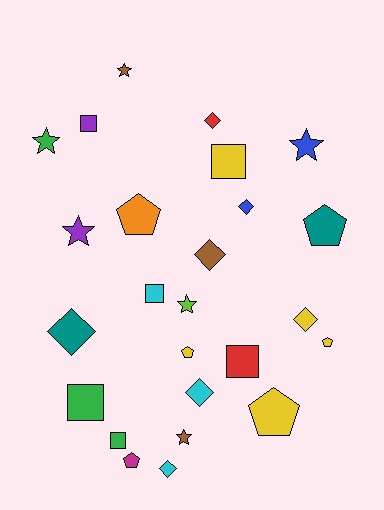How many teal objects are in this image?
There are 2 teal objects.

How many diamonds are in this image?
There are 7 diamonds.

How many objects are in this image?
There are 25 objects.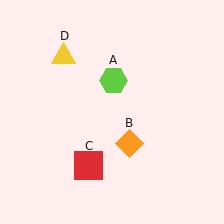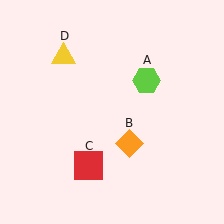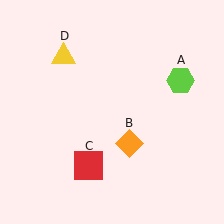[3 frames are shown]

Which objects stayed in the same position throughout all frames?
Orange diamond (object B) and red square (object C) and yellow triangle (object D) remained stationary.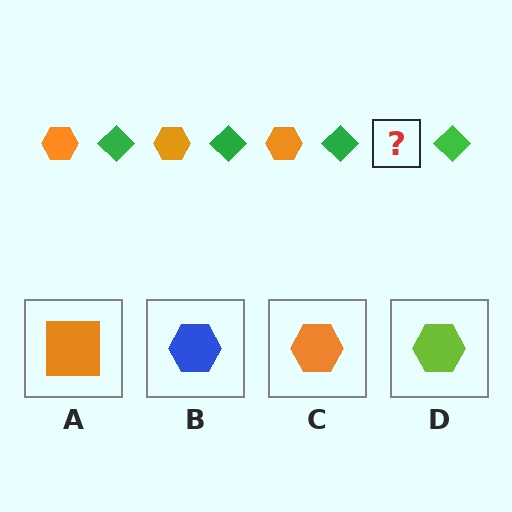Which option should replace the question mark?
Option C.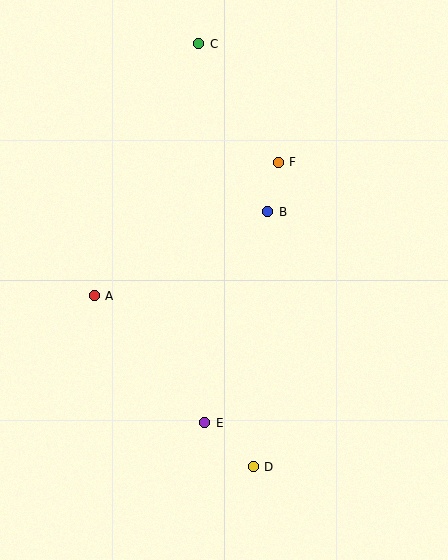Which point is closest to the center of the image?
Point B at (268, 212) is closest to the center.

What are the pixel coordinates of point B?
Point B is at (268, 212).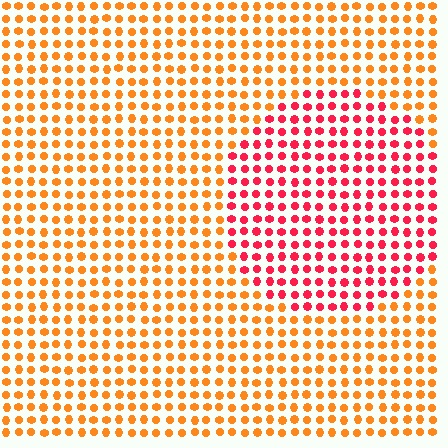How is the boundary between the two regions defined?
The boundary is defined purely by a slight shift in hue (about 41 degrees). Spacing, size, and orientation are identical on both sides.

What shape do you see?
I see a circle.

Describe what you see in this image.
The image is filled with small orange elements in a uniform arrangement. A circle-shaped region is visible where the elements are tinted to a slightly different hue, forming a subtle color boundary.